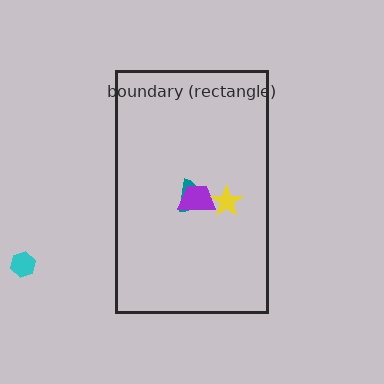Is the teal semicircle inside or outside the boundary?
Inside.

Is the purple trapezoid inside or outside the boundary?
Inside.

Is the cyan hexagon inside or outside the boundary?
Outside.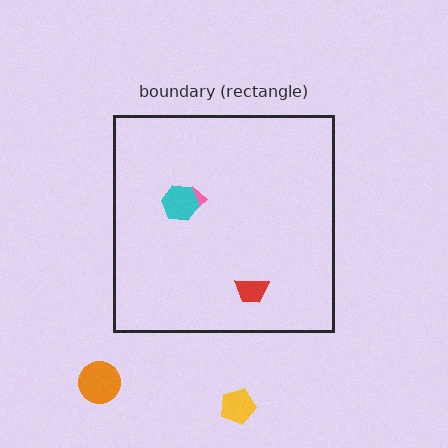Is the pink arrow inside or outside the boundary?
Inside.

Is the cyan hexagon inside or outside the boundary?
Inside.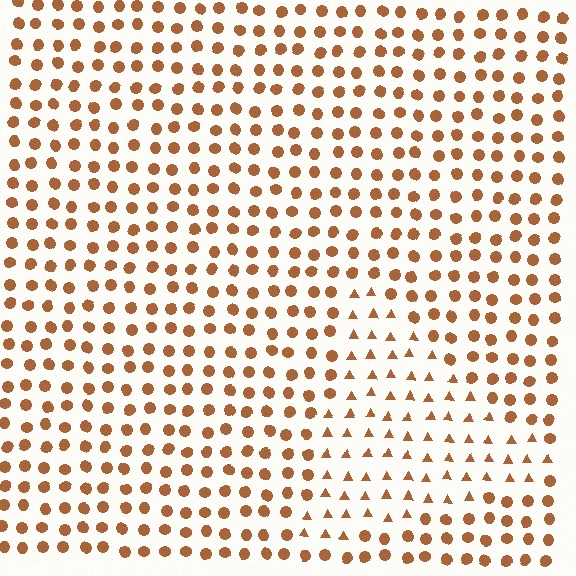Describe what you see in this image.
The image is filled with small brown elements arranged in a uniform grid. A triangle-shaped region contains triangles, while the surrounding area contains circles. The boundary is defined purely by the change in element shape.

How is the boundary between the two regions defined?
The boundary is defined by a change in element shape: triangles inside vs. circles outside. All elements share the same color and spacing.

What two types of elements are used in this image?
The image uses triangles inside the triangle region and circles outside it.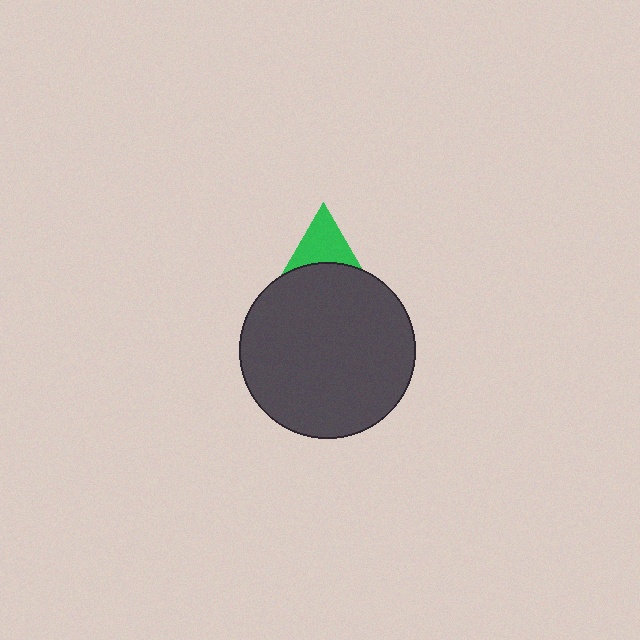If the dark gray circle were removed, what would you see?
You would see the complete green triangle.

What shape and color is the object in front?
The object in front is a dark gray circle.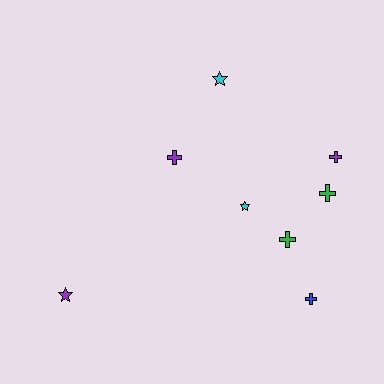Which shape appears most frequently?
Cross, with 5 objects.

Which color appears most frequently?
Purple, with 3 objects.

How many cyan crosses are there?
There are no cyan crosses.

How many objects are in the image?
There are 8 objects.